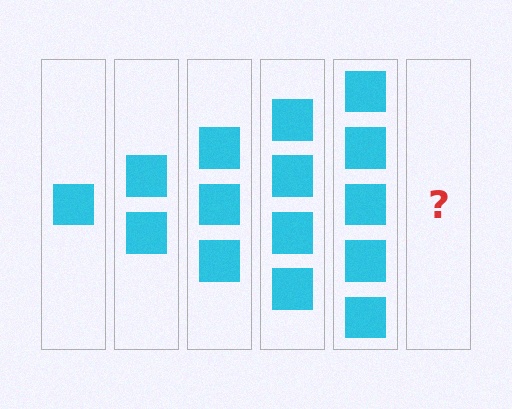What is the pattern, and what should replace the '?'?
The pattern is that each step adds one more square. The '?' should be 6 squares.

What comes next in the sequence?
The next element should be 6 squares.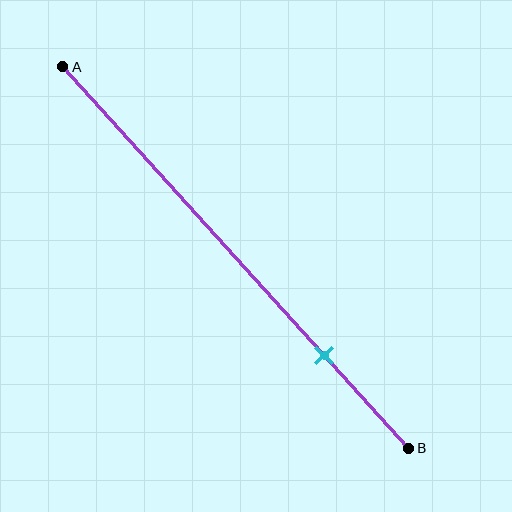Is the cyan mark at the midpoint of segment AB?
No, the mark is at about 75% from A, not at the 50% midpoint.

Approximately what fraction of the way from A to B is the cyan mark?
The cyan mark is approximately 75% of the way from A to B.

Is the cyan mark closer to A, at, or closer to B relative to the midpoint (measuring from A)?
The cyan mark is closer to point B than the midpoint of segment AB.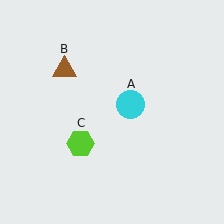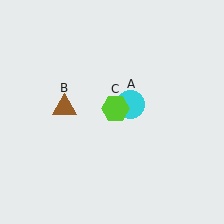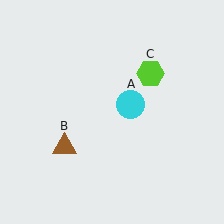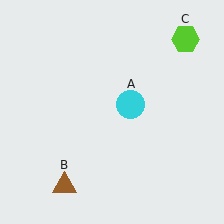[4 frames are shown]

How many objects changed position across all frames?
2 objects changed position: brown triangle (object B), lime hexagon (object C).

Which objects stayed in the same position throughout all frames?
Cyan circle (object A) remained stationary.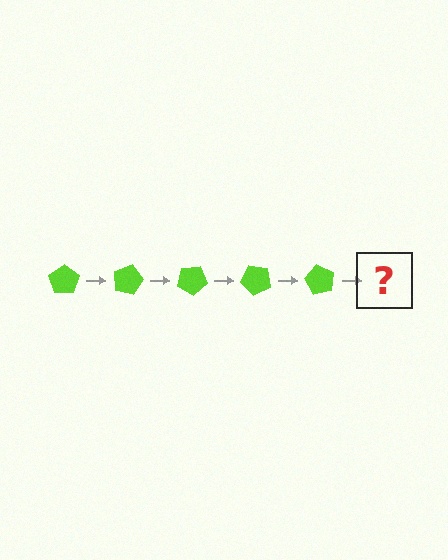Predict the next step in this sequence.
The next step is a lime pentagon rotated 75 degrees.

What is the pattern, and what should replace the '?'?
The pattern is that the pentagon rotates 15 degrees each step. The '?' should be a lime pentagon rotated 75 degrees.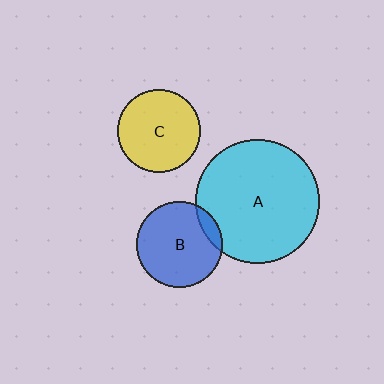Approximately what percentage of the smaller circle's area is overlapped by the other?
Approximately 10%.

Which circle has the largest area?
Circle A (cyan).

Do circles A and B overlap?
Yes.